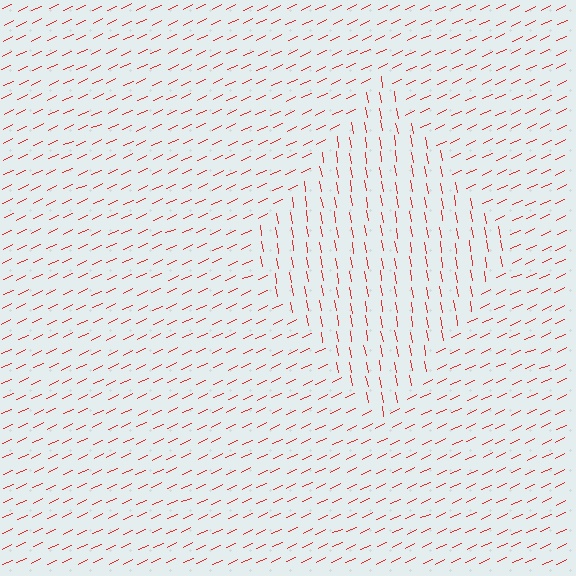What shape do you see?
I see a diamond.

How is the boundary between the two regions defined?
The boundary is defined purely by a change in line orientation (approximately 75 degrees difference). All lines are the same color and thickness.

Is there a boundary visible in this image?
Yes, there is a texture boundary formed by a change in line orientation.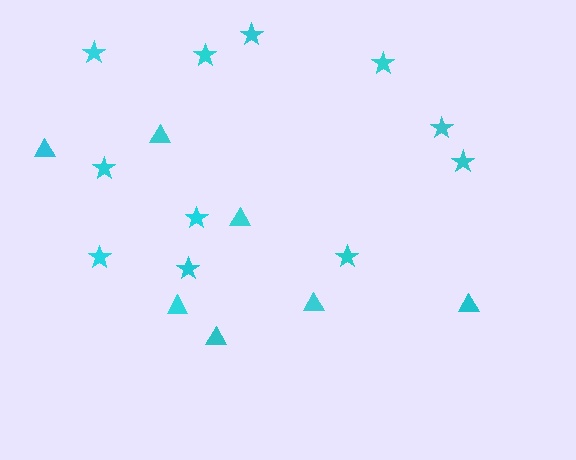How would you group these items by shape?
There are 2 groups: one group of stars (11) and one group of triangles (7).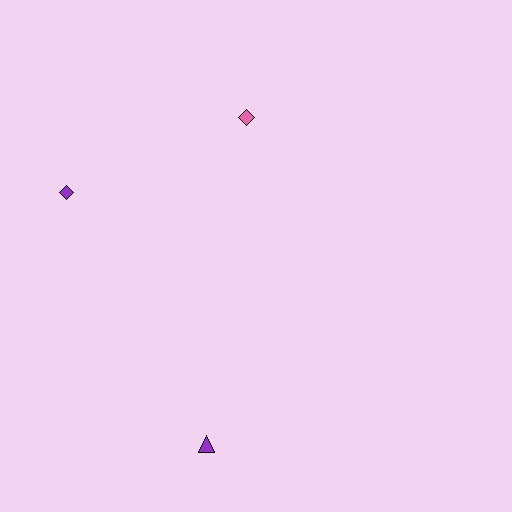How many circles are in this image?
There are no circles.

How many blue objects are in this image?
There are no blue objects.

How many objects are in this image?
There are 3 objects.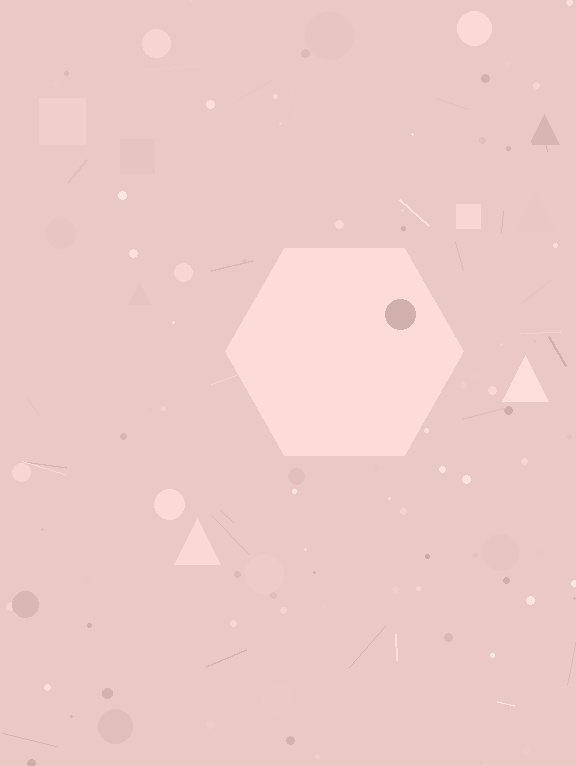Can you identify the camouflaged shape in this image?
The camouflaged shape is a hexagon.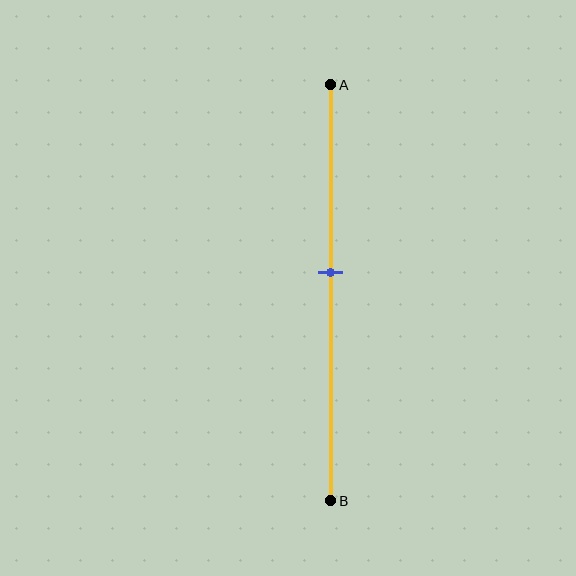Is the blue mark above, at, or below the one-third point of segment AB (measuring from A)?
The blue mark is below the one-third point of segment AB.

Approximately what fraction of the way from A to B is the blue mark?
The blue mark is approximately 45% of the way from A to B.